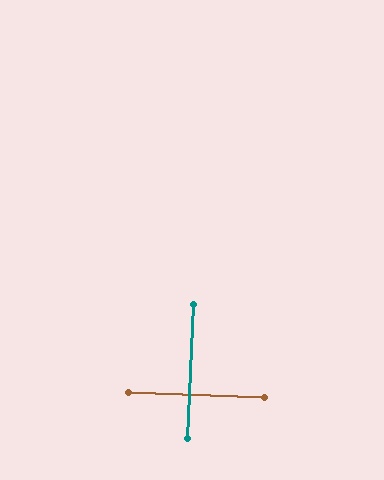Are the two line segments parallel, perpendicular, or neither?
Perpendicular — they meet at approximately 90°.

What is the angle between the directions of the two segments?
Approximately 90 degrees.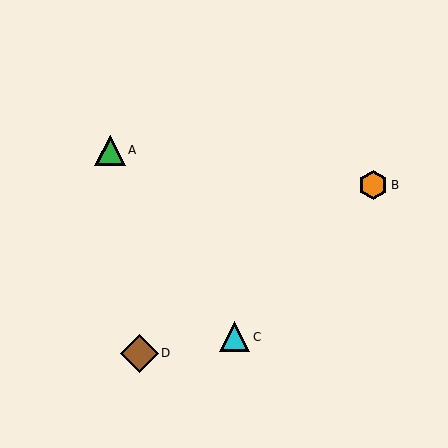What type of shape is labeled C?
Shape C is a cyan triangle.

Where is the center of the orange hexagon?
The center of the orange hexagon is at (373, 185).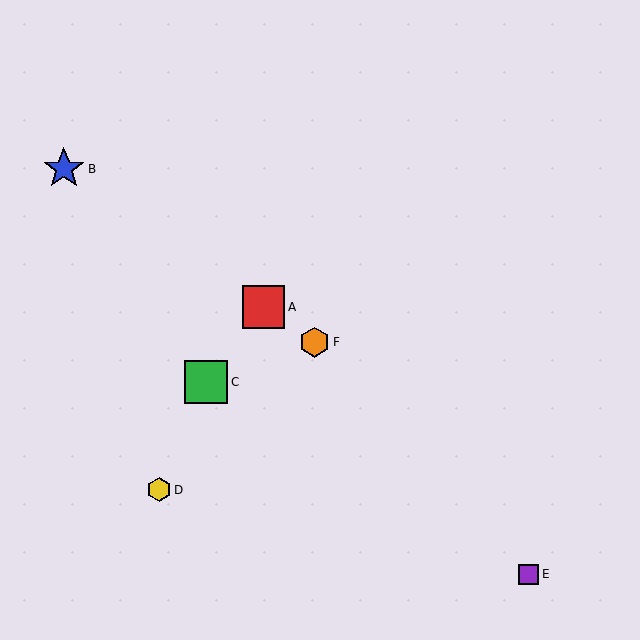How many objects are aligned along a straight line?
3 objects (A, B, F) are aligned along a straight line.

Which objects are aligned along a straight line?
Objects A, B, F are aligned along a straight line.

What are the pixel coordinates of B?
Object B is at (64, 169).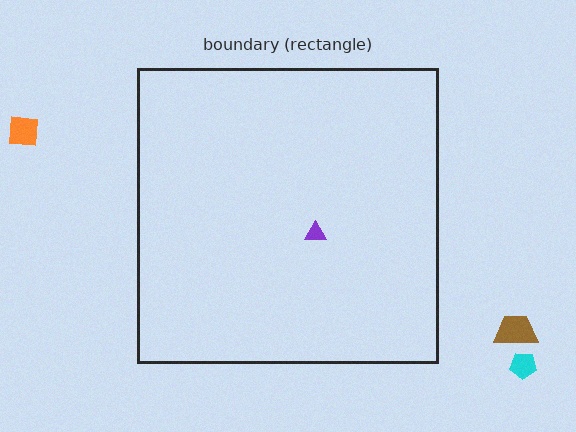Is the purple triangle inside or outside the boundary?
Inside.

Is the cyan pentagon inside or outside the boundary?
Outside.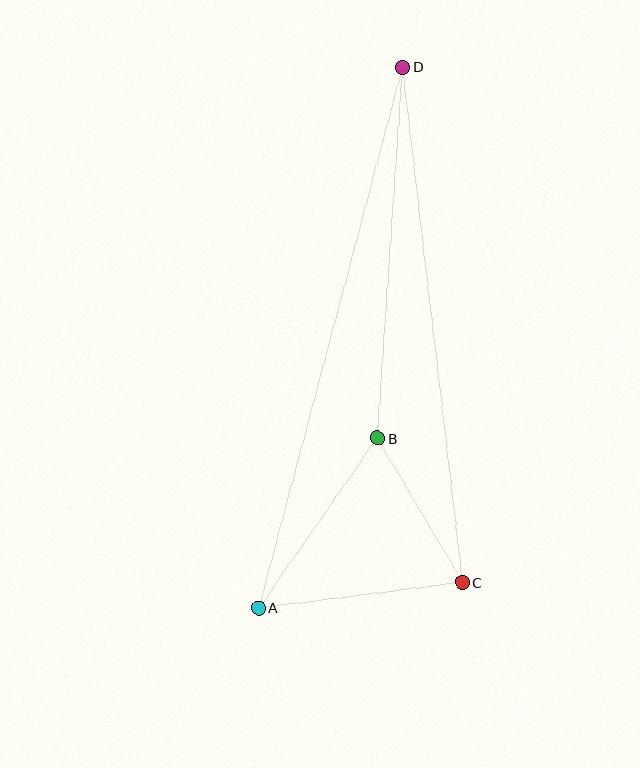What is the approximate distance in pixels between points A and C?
The distance between A and C is approximately 205 pixels.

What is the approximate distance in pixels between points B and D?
The distance between B and D is approximately 372 pixels.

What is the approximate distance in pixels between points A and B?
The distance between A and B is approximately 207 pixels.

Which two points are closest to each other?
Points B and C are closest to each other.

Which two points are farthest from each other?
Points A and D are farthest from each other.